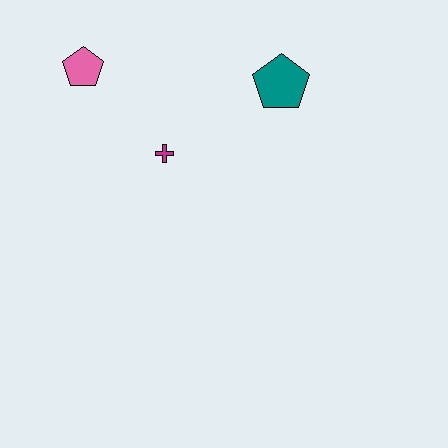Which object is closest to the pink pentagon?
The magenta cross is closest to the pink pentagon.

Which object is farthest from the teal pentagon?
The pink pentagon is farthest from the teal pentagon.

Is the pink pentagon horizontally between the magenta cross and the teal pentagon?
No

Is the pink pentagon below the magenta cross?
No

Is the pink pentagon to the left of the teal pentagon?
Yes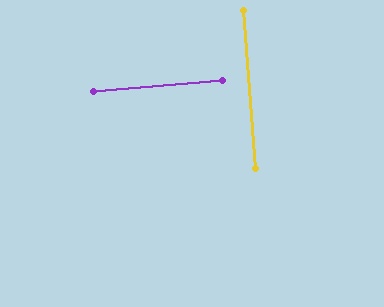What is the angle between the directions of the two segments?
Approximately 89 degrees.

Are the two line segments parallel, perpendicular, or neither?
Perpendicular — they meet at approximately 89°.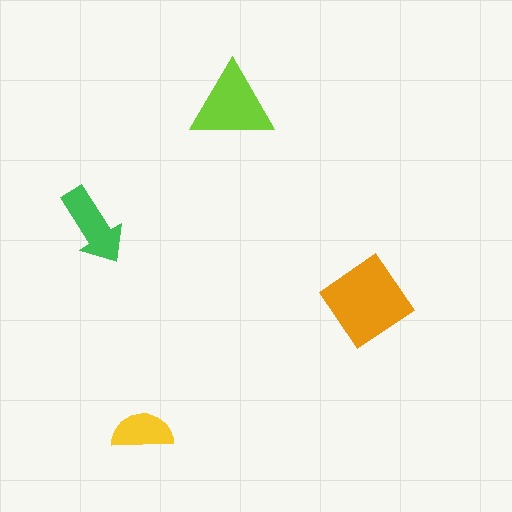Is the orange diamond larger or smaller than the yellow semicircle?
Larger.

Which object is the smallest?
The yellow semicircle.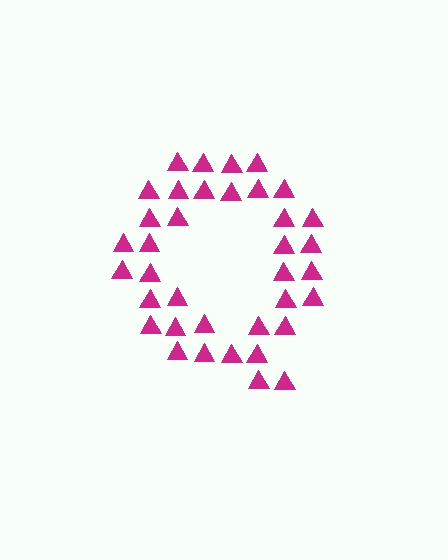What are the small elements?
The small elements are triangles.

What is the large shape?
The large shape is the letter Q.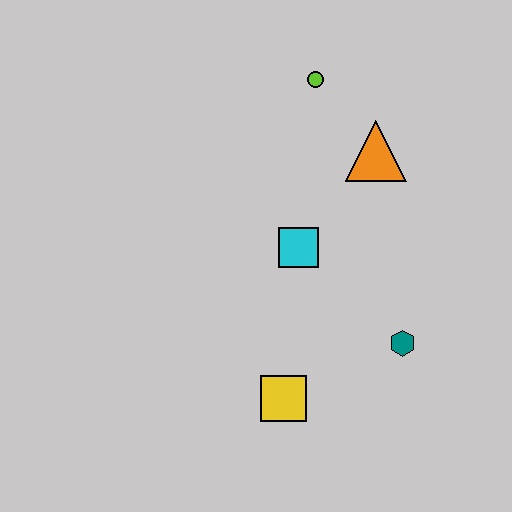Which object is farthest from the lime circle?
The yellow square is farthest from the lime circle.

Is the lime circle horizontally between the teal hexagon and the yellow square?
Yes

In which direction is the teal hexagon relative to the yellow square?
The teal hexagon is to the right of the yellow square.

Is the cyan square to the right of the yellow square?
Yes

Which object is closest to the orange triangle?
The lime circle is closest to the orange triangle.